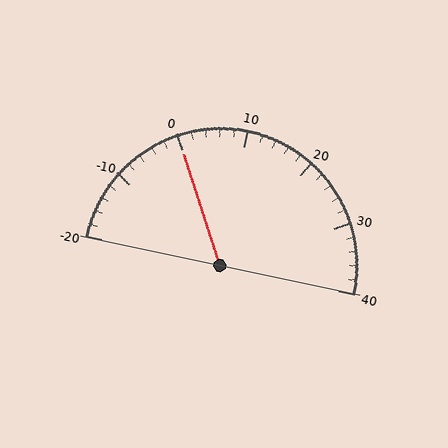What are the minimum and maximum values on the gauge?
The gauge ranges from -20 to 40.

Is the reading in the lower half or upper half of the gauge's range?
The reading is in the lower half of the range (-20 to 40).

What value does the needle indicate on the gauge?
The needle indicates approximately 0.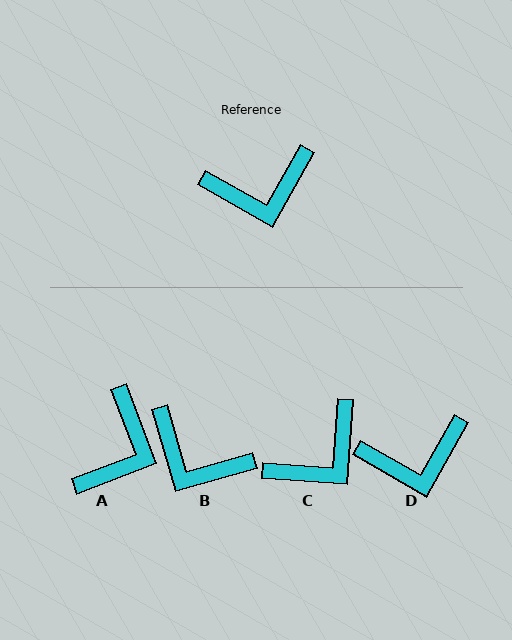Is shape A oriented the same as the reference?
No, it is off by about 50 degrees.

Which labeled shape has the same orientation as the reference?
D.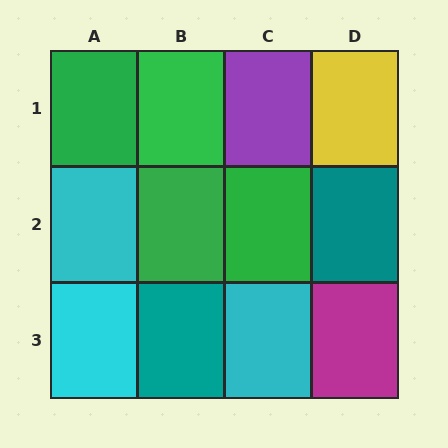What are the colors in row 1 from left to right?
Green, green, purple, yellow.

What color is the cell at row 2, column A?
Cyan.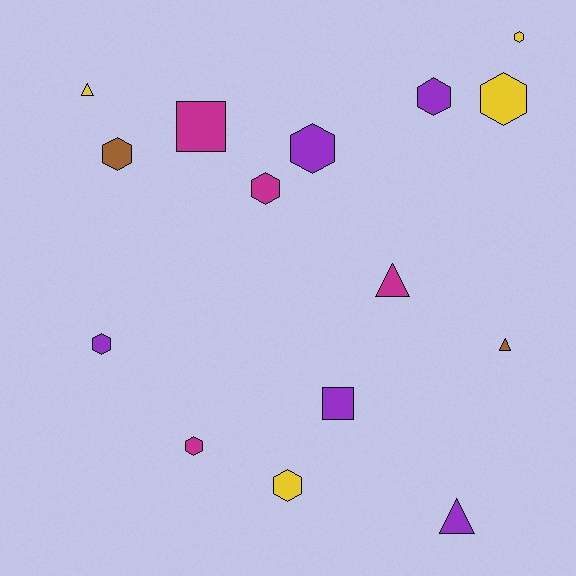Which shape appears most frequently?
Hexagon, with 9 objects.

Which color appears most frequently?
Purple, with 5 objects.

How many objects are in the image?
There are 15 objects.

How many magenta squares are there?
There is 1 magenta square.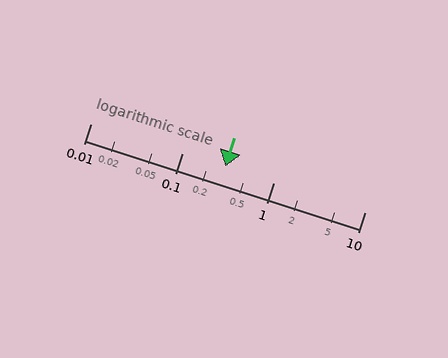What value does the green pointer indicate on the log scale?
The pointer indicates approximately 0.3.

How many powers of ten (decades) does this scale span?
The scale spans 3 decades, from 0.01 to 10.